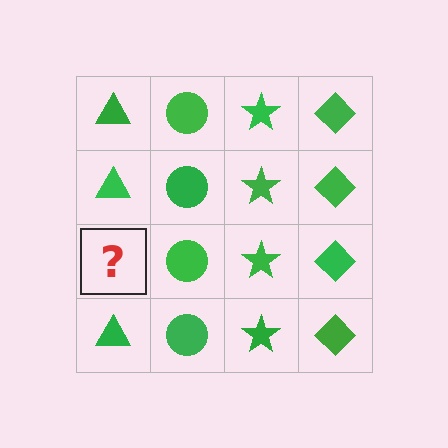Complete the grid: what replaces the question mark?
The question mark should be replaced with a green triangle.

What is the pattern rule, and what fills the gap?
The rule is that each column has a consistent shape. The gap should be filled with a green triangle.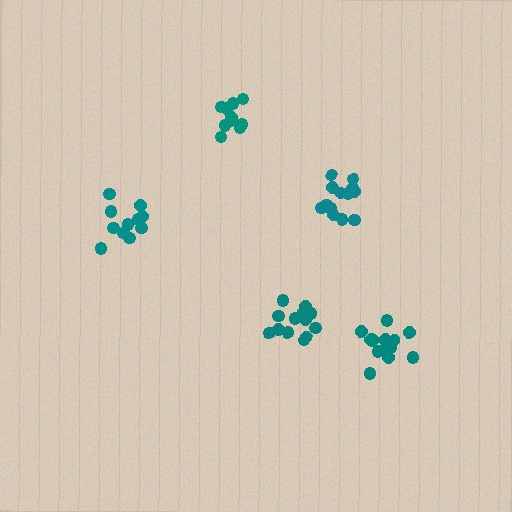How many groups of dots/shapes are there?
There are 5 groups.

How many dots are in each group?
Group 1: 14 dots, Group 2: 11 dots, Group 3: 14 dots, Group 4: 13 dots, Group 5: 10 dots (62 total).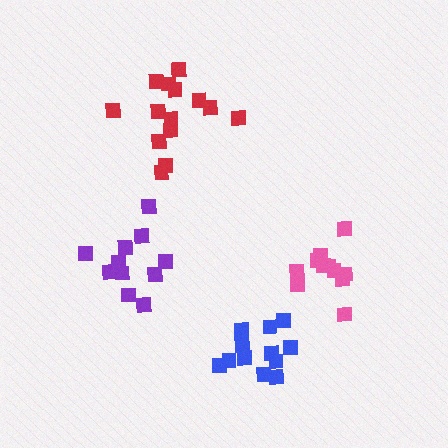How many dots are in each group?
Group 1: 11 dots, Group 2: 14 dots, Group 3: 12 dots, Group 4: 11 dots (48 total).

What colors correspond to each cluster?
The clusters are colored: pink, red, blue, purple.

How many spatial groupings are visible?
There are 4 spatial groupings.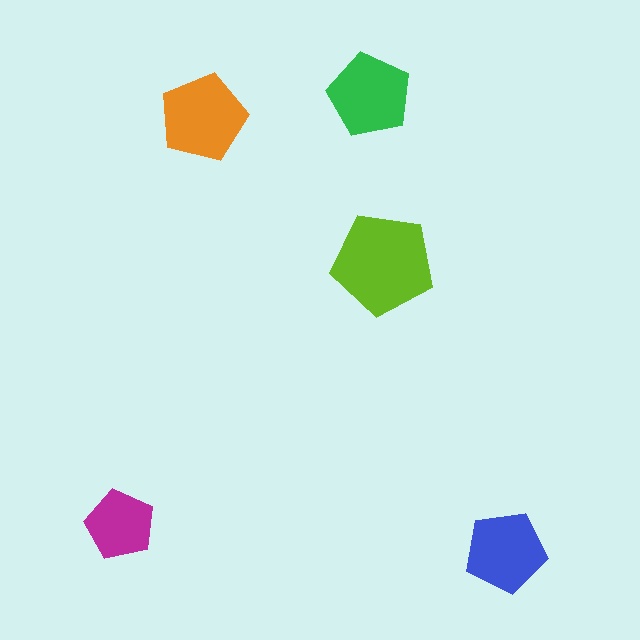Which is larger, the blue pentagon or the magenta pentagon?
The blue one.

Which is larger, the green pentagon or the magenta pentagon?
The green one.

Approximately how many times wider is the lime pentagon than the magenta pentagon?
About 1.5 times wider.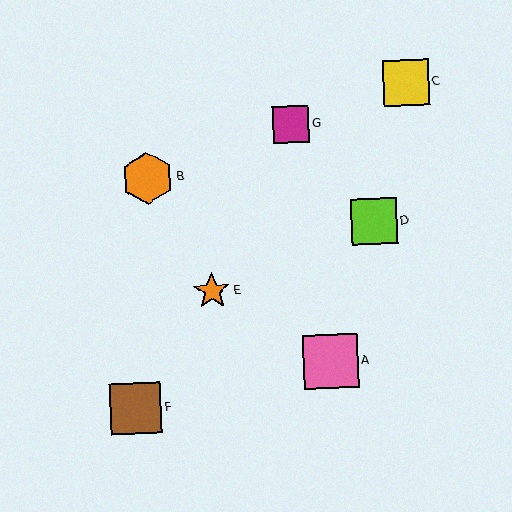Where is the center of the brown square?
The center of the brown square is at (136, 409).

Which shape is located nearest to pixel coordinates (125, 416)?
The brown square (labeled F) at (136, 409) is nearest to that location.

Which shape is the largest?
The pink square (labeled A) is the largest.